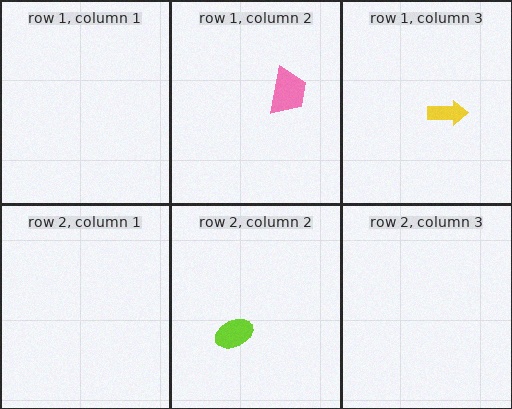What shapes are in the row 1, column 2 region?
The pink trapezoid.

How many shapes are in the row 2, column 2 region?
1.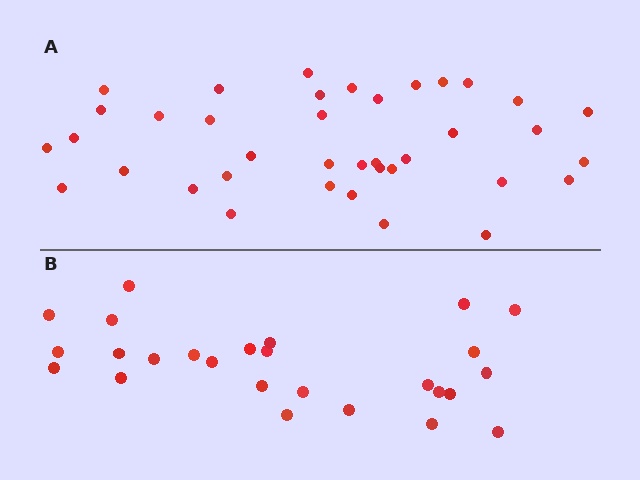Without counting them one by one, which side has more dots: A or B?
Region A (the top region) has more dots.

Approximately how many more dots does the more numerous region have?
Region A has roughly 12 or so more dots than region B.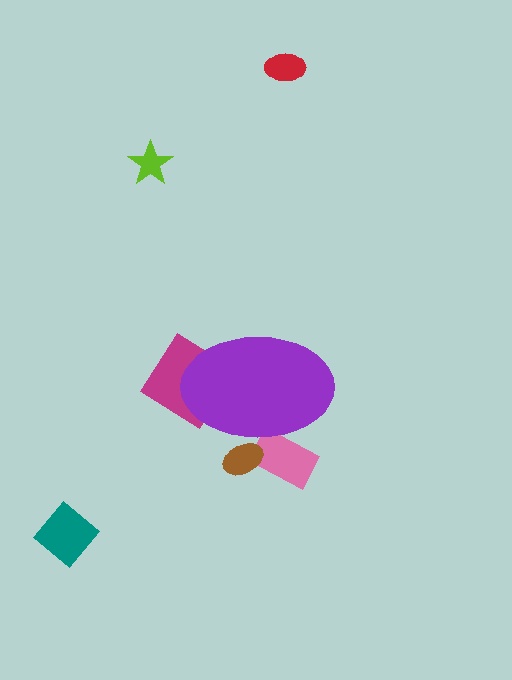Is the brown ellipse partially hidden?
Yes, the brown ellipse is partially hidden behind the purple ellipse.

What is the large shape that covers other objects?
A purple ellipse.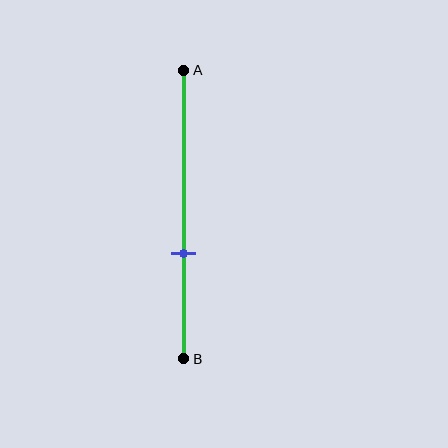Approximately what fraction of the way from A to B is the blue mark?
The blue mark is approximately 65% of the way from A to B.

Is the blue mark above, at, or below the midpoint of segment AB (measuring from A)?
The blue mark is below the midpoint of segment AB.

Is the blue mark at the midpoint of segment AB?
No, the mark is at about 65% from A, not at the 50% midpoint.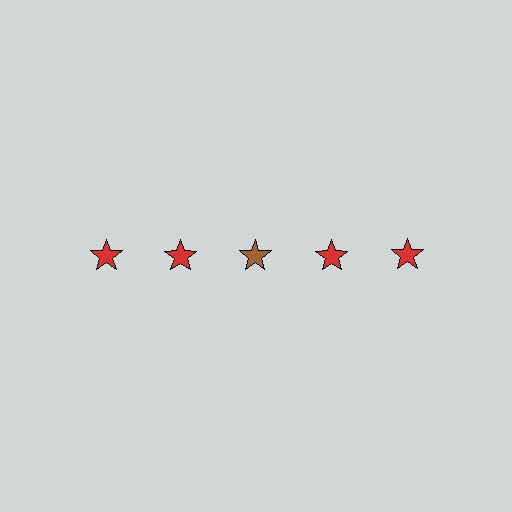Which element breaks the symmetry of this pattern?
The brown star in the top row, center column breaks the symmetry. All other shapes are red stars.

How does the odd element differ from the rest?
It has a different color: brown instead of red.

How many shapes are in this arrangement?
There are 5 shapes arranged in a grid pattern.